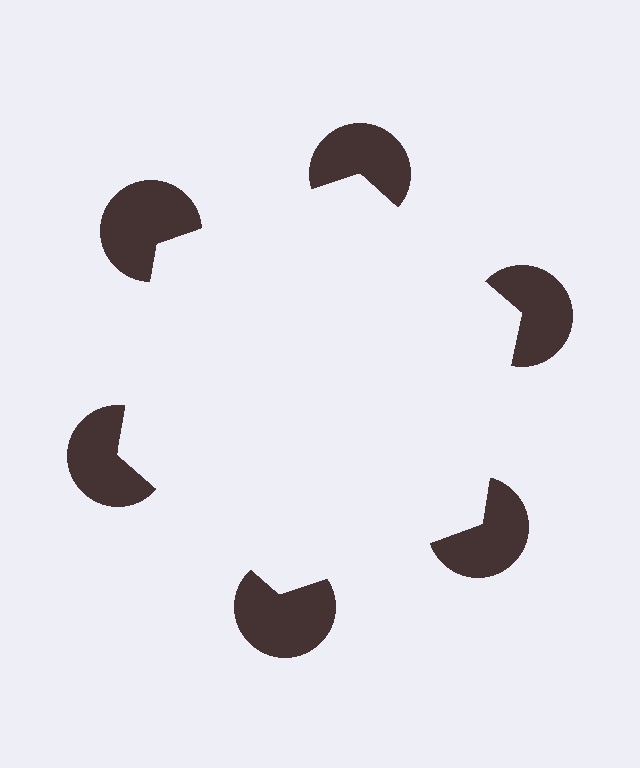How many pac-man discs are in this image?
There are 6 — one at each vertex of the illusory hexagon.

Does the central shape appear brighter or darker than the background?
It typically appears slightly brighter than the background, even though no actual brightness change is drawn.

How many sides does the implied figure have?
6 sides.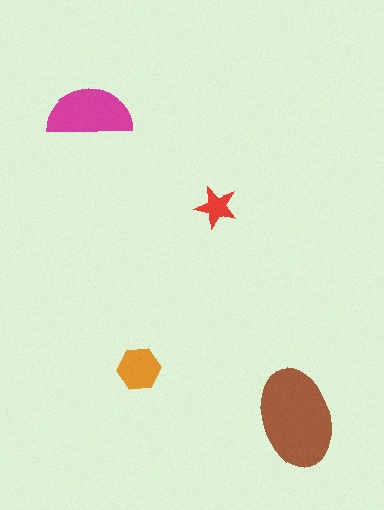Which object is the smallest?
The red star.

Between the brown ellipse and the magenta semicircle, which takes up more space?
The brown ellipse.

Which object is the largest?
The brown ellipse.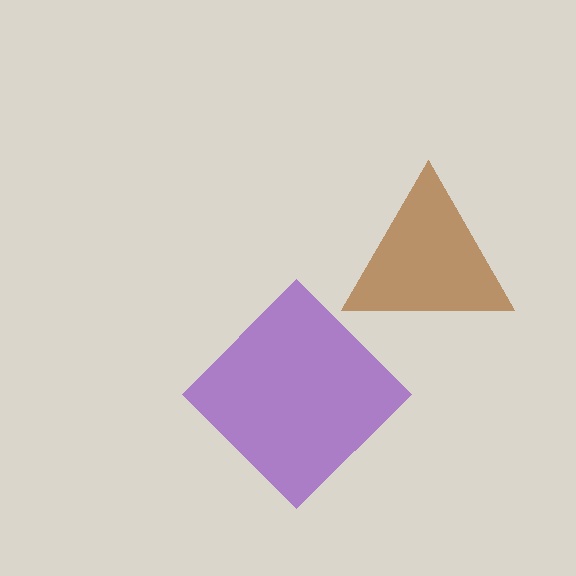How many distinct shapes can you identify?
There are 2 distinct shapes: a purple diamond, a brown triangle.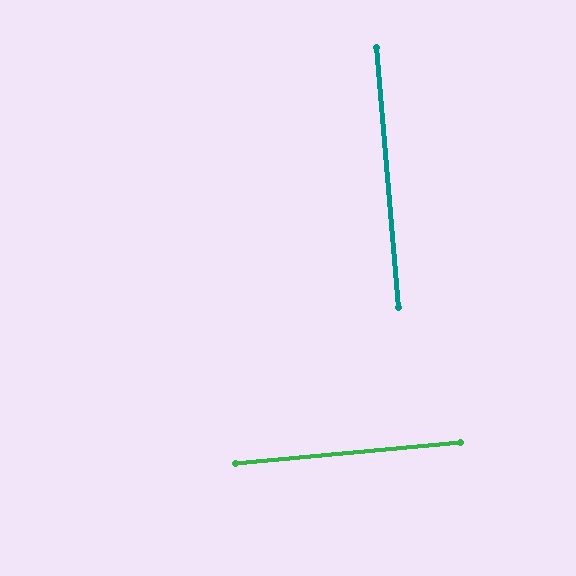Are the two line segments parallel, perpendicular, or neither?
Perpendicular — they meet at approximately 90°.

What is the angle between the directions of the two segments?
Approximately 90 degrees.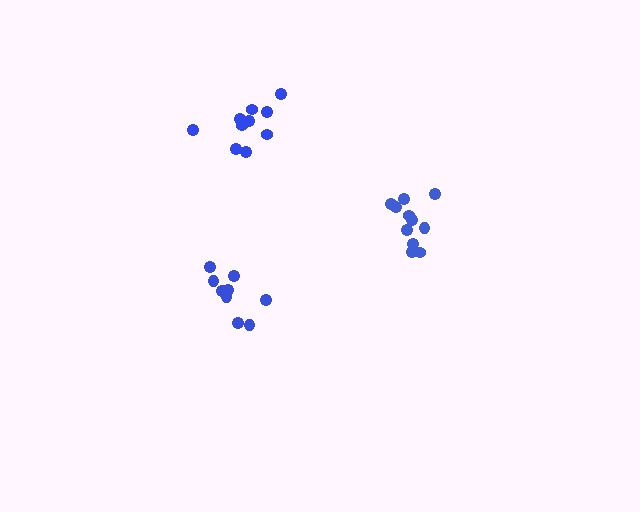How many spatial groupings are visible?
There are 3 spatial groupings.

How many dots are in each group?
Group 1: 11 dots, Group 2: 10 dots, Group 3: 9 dots (30 total).